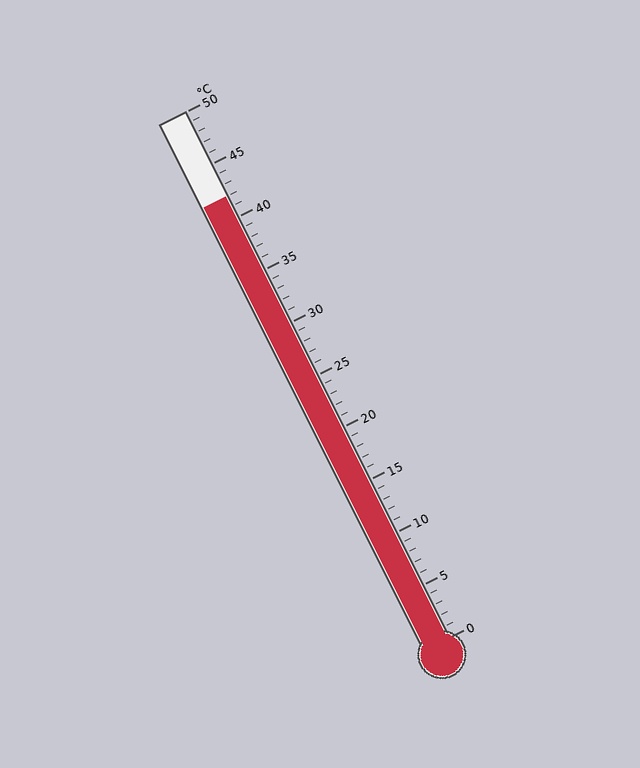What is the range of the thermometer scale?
The thermometer scale ranges from 0°C to 50°C.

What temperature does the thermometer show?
The thermometer shows approximately 42°C.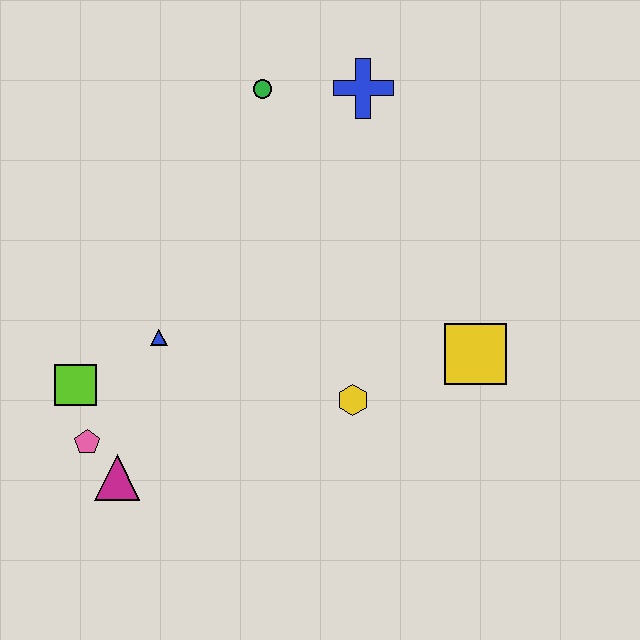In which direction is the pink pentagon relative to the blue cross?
The pink pentagon is below the blue cross.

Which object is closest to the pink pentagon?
The magenta triangle is closest to the pink pentagon.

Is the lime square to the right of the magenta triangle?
No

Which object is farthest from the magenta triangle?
The blue cross is farthest from the magenta triangle.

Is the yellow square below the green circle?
Yes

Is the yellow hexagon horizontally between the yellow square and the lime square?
Yes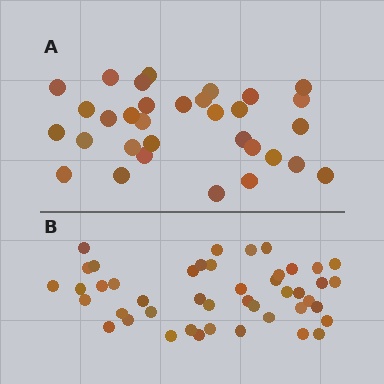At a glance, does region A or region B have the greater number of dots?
Region B (the bottom region) has more dots.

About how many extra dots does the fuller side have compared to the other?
Region B has approximately 15 more dots than region A.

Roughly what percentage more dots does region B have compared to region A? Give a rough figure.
About 40% more.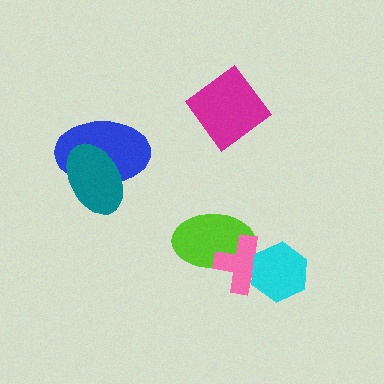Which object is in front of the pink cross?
The cyan hexagon is in front of the pink cross.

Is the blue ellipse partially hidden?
Yes, it is partially covered by another shape.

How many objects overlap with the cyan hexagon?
1 object overlaps with the cyan hexagon.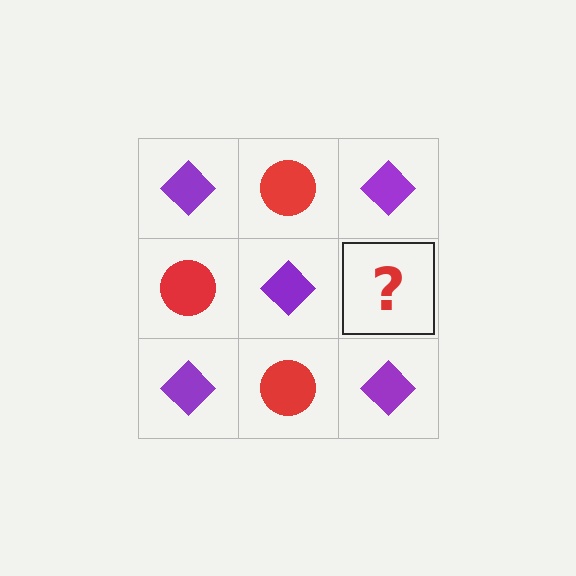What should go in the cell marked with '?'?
The missing cell should contain a red circle.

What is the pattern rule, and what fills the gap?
The rule is that it alternates purple diamond and red circle in a checkerboard pattern. The gap should be filled with a red circle.